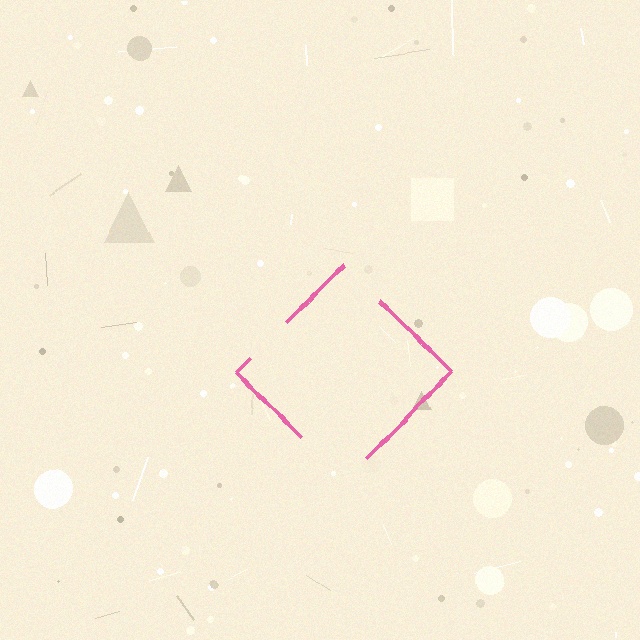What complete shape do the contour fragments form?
The contour fragments form a diamond.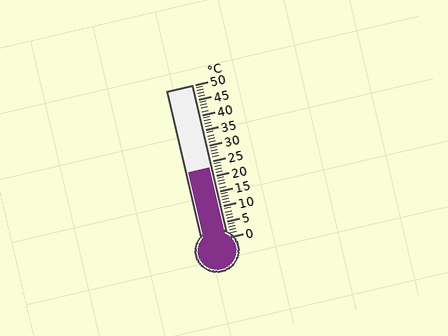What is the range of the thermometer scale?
The thermometer scale ranges from 0°C to 50°C.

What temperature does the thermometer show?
The thermometer shows approximately 23°C.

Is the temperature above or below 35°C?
The temperature is below 35°C.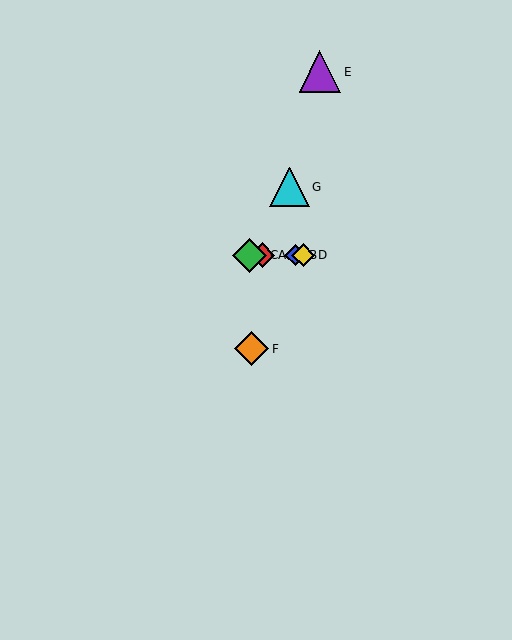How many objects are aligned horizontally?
4 objects (A, B, C, D) are aligned horizontally.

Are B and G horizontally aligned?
No, B is at y≈255 and G is at y≈187.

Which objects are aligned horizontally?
Objects A, B, C, D are aligned horizontally.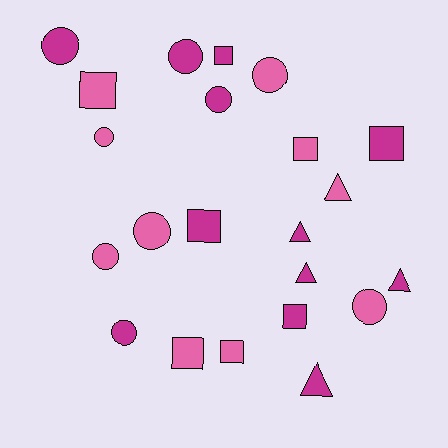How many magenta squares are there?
There are 4 magenta squares.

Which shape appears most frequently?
Circle, with 9 objects.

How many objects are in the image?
There are 22 objects.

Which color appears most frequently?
Magenta, with 12 objects.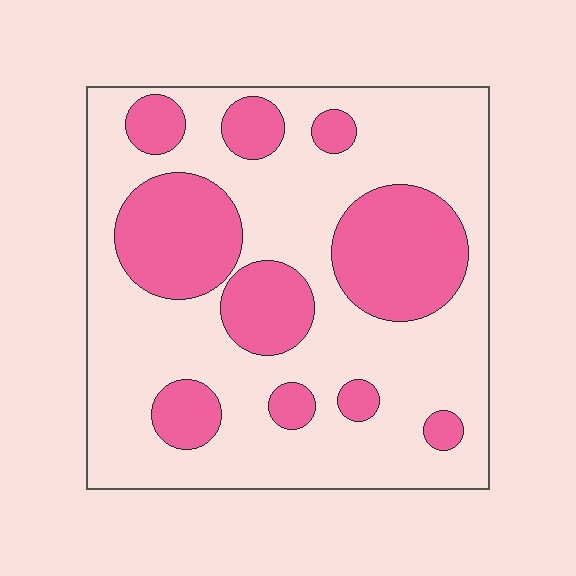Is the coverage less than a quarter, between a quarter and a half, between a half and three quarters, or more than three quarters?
Between a quarter and a half.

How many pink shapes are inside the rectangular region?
10.